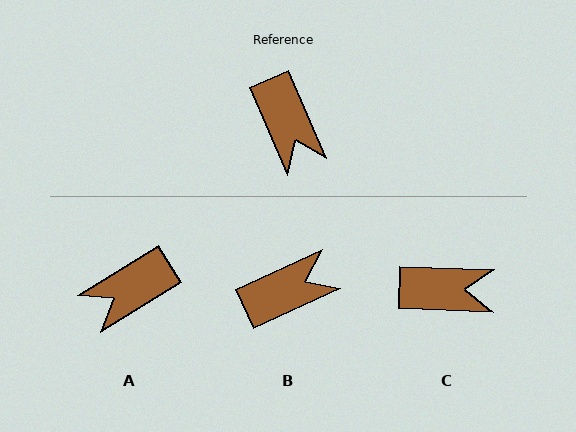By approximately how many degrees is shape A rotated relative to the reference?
Approximately 82 degrees clockwise.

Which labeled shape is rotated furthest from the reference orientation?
B, about 92 degrees away.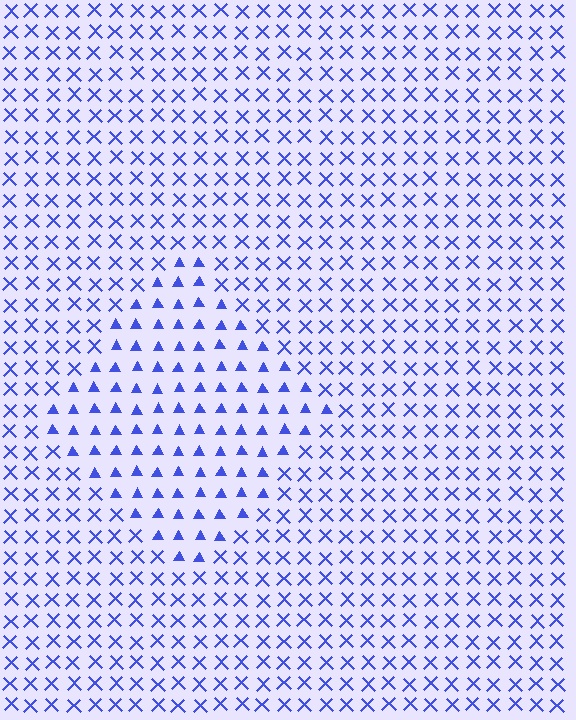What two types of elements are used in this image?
The image uses triangles inside the diamond region and X marks outside it.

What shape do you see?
I see a diamond.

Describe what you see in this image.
The image is filled with small blue elements arranged in a uniform grid. A diamond-shaped region contains triangles, while the surrounding area contains X marks. The boundary is defined purely by the change in element shape.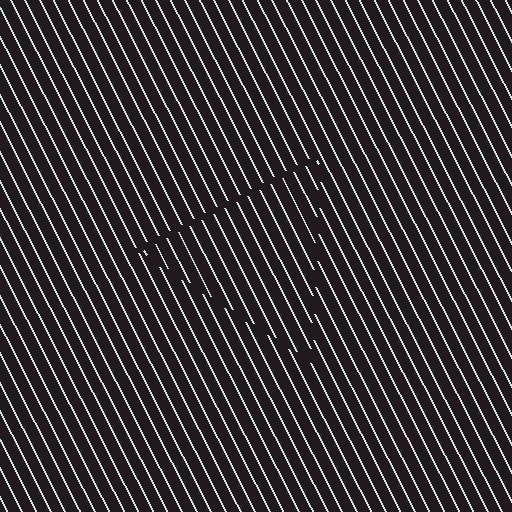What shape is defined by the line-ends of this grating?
An illusory triangle. The interior of the shape contains the same grating, shifted by half a period — the contour is defined by the phase discontinuity where line-ends from the inner and outer gratings abut.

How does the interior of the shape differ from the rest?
The interior of the shape contains the same grating, shifted by half a period — the contour is defined by the phase discontinuity where line-ends from the inner and outer gratings abut.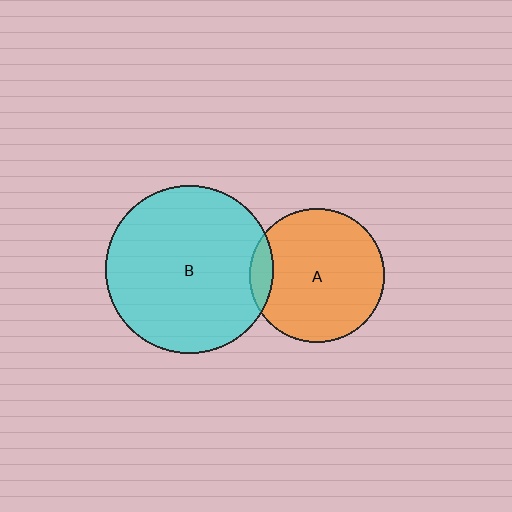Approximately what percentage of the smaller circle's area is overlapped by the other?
Approximately 10%.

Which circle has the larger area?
Circle B (cyan).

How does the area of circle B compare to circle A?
Approximately 1.6 times.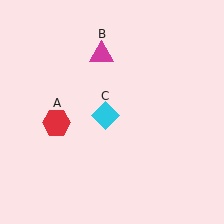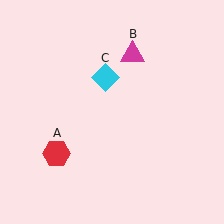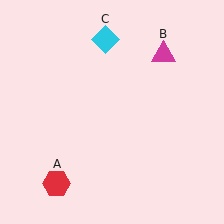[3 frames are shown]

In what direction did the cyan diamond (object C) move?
The cyan diamond (object C) moved up.